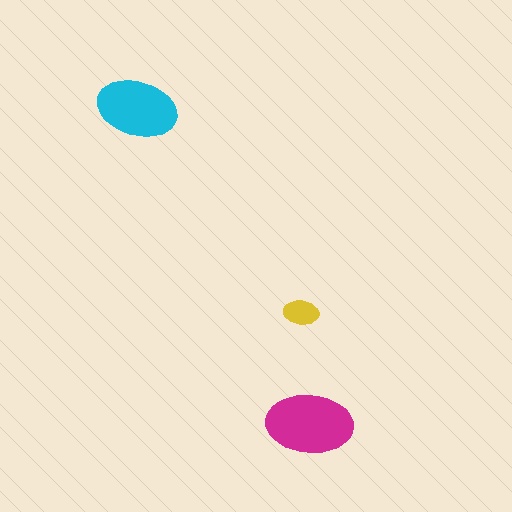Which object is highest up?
The cyan ellipse is topmost.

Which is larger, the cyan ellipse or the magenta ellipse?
The magenta one.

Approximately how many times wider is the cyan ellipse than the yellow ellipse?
About 2.5 times wider.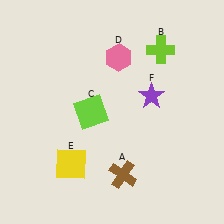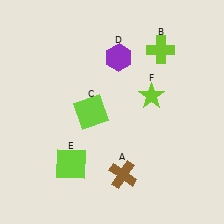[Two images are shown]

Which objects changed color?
D changed from pink to purple. E changed from yellow to lime. F changed from purple to lime.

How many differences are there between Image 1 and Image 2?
There are 3 differences between the two images.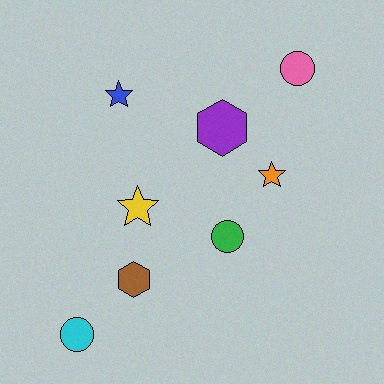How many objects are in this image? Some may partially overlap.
There are 8 objects.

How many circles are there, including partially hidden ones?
There are 3 circles.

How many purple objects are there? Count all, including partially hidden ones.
There is 1 purple object.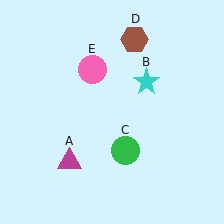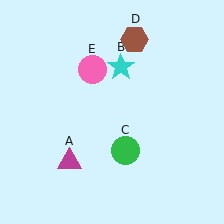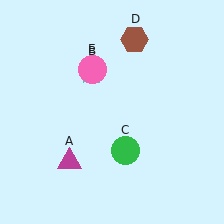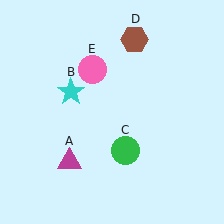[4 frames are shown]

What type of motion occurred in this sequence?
The cyan star (object B) rotated counterclockwise around the center of the scene.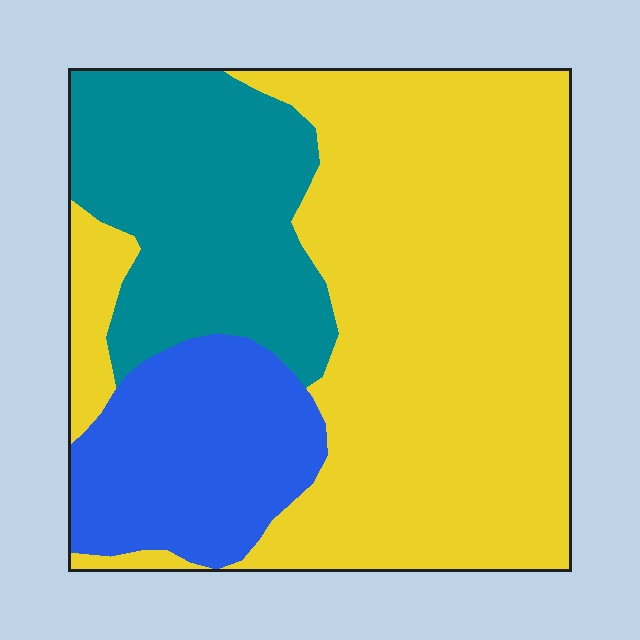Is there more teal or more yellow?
Yellow.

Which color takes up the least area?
Blue, at roughly 20%.